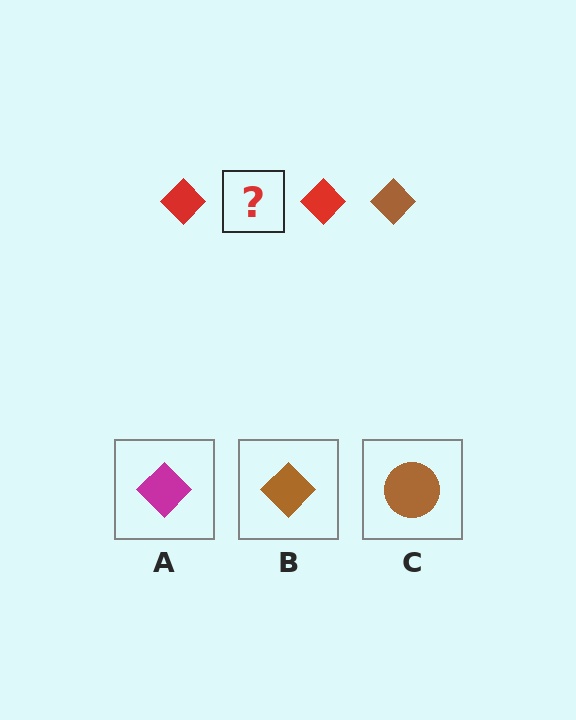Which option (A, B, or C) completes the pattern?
B.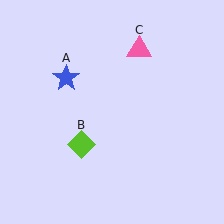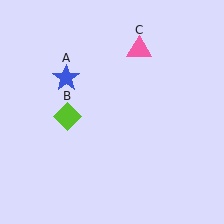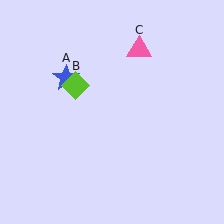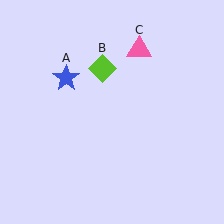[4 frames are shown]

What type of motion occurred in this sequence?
The lime diamond (object B) rotated clockwise around the center of the scene.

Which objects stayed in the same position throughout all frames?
Blue star (object A) and pink triangle (object C) remained stationary.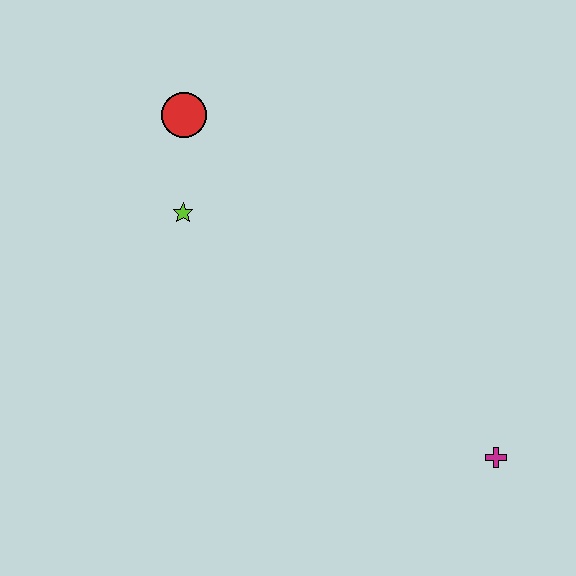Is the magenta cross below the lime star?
Yes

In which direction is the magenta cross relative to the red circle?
The magenta cross is below the red circle.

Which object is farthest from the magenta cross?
The red circle is farthest from the magenta cross.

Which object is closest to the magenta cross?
The lime star is closest to the magenta cross.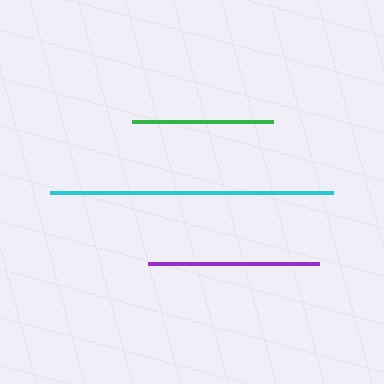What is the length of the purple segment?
The purple segment is approximately 170 pixels long.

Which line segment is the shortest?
The green line is the shortest at approximately 141 pixels.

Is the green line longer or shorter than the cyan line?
The cyan line is longer than the green line.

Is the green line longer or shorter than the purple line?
The purple line is longer than the green line.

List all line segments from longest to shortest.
From longest to shortest: cyan, purple, green.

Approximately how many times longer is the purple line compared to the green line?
The purple line is approximately 1.2 times the length of the green line.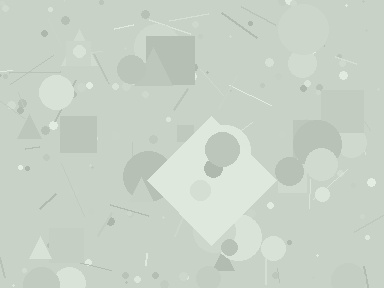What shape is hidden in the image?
A diamond is hidden in the image.